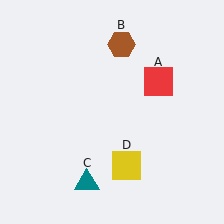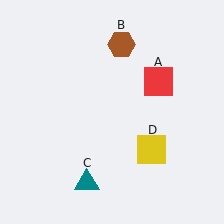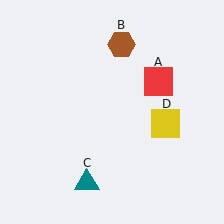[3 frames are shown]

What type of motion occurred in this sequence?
The yellow square (object D) rotated counterclockwise around the center of the scene.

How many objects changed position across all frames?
1 object changed position: yellow square (object D).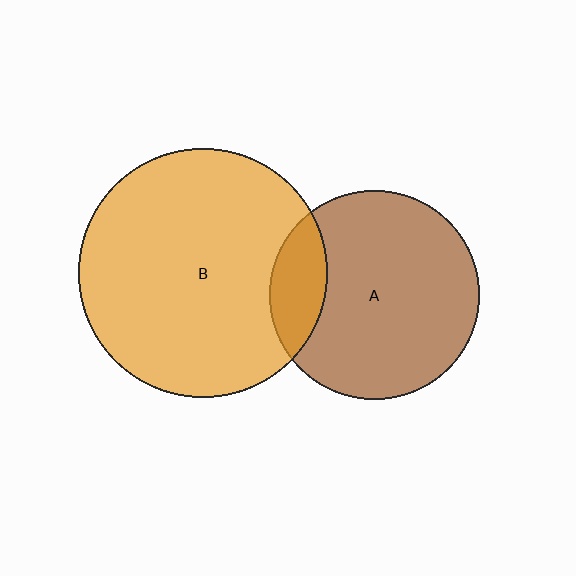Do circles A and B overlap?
Yes.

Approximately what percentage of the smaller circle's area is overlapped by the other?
Approximately 15%.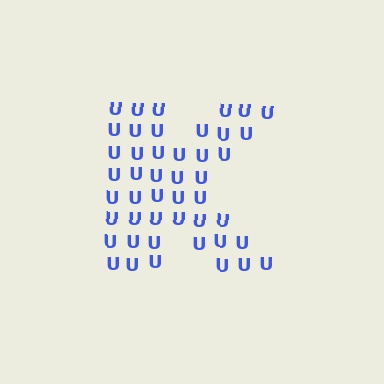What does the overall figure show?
The overall figure shows the letter K.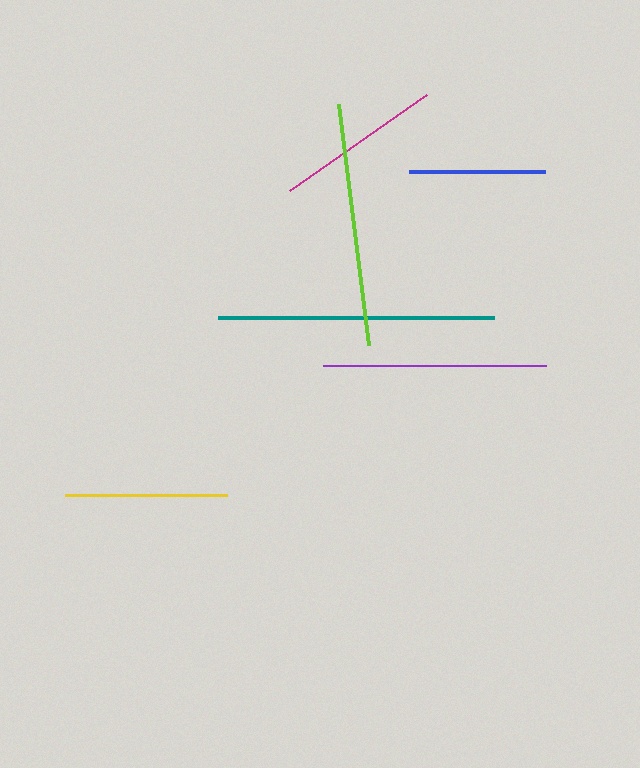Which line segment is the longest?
The teal line is the longest at approximately 276 pixels.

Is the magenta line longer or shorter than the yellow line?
The magenta line is longer than the yellow line.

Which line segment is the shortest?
The blue line is the shortest at approximately 136 pixels.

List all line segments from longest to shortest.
From longest to shortest: teal, lime, purple, magenta, yellow, blue.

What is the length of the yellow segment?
The yellow segment is approximately 162 pixels long.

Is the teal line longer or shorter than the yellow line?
The teal line is longer than the yellow line.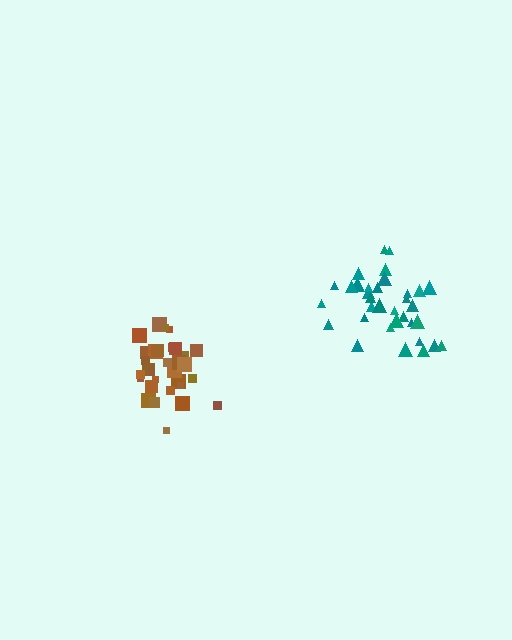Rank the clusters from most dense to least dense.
brown, teal.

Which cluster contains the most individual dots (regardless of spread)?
Teal (35).